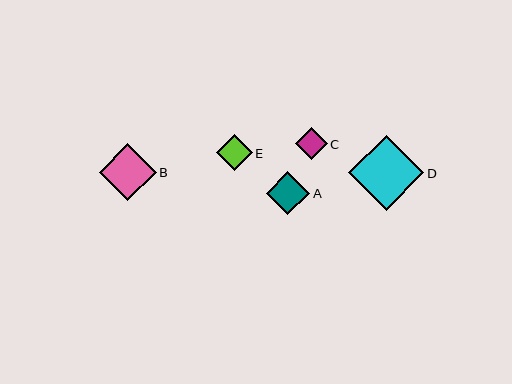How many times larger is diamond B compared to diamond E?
Diamond B is approximately 1.6 times the size of diamond E.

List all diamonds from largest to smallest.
From largest to smallest: D, B, A, E, C.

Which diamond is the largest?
Diamond D is the largest with a size of approximately 75 pixels.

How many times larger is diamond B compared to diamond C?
Diamond B is approximately 1.8 times the size of diamond C.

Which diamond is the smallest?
Diamond C is the smallest with a size of approximately 32 pixels.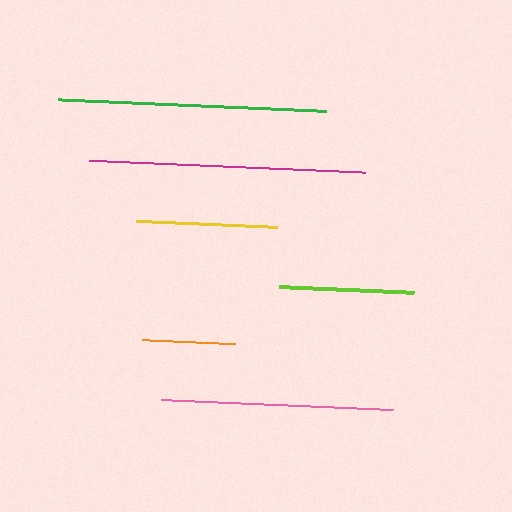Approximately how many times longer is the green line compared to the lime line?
The green line is approximately 2.0 times the length of the lime line.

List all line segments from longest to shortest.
From longest to shortest: magenta, green, pink, yellow, lime, orange.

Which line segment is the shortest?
The orange line is the shortest at approximately 93 pixels.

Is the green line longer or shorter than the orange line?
The green line is longer than the orange line.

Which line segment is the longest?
The magenta line is the longest at approximately 275 pixels.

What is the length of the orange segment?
The orange segment is approximately 93 pixels long.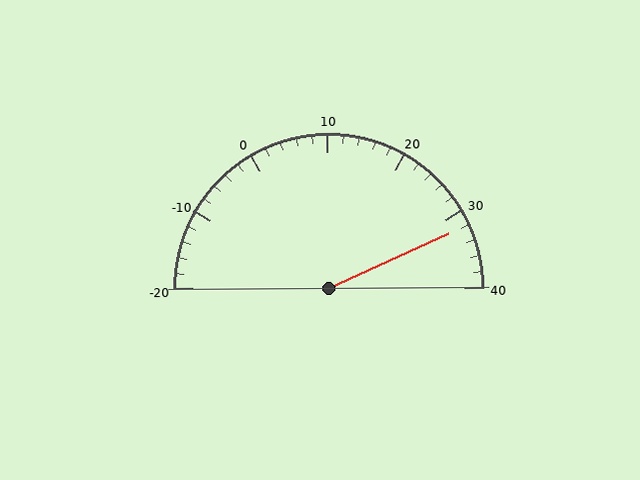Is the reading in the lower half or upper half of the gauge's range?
The reading is in the upper half of the range (-20 to 40).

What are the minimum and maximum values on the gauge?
The gauge ranges from -20 to 40.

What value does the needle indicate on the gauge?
The needle indicates approximately 32.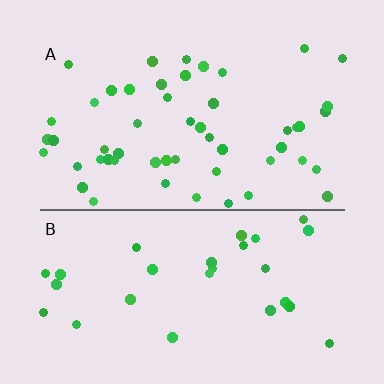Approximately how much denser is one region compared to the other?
Approximately 1.8× — region A over region B.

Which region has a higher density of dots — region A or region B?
A (the top).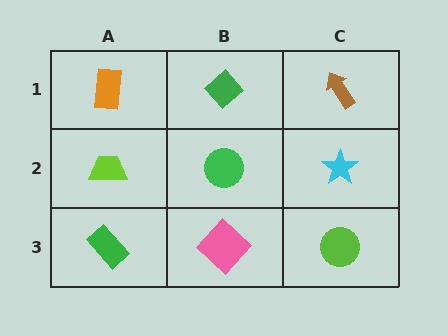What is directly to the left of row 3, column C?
A pink diamond.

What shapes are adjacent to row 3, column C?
A cyan star (row 2, column C), a pink diamond (row 3, column B).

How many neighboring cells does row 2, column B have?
4.